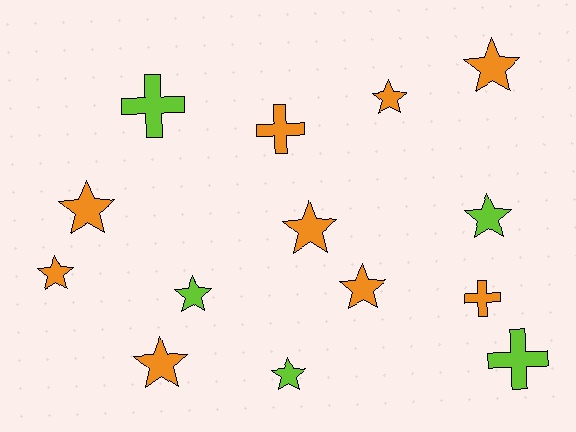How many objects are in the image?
There are 14 objects.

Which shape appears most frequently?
Star, with 10 objects.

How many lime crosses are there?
There are 2 lime crosses.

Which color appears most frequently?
Orange, with 9 objects.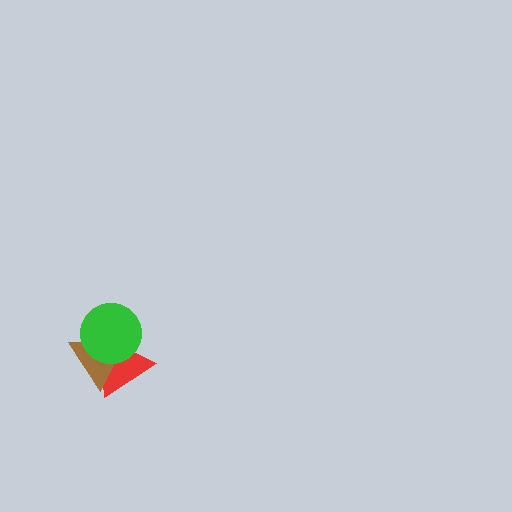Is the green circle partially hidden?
No, no other shape covers it.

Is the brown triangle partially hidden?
Yes, it is partially covered by another shape.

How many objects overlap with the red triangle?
2 objects overlap with the red triangle.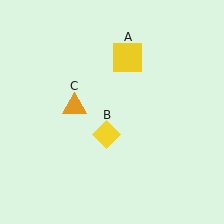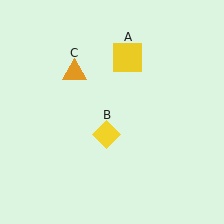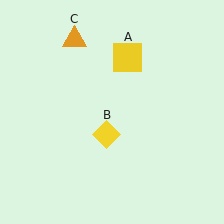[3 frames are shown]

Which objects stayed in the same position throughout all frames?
Yellow square (object A) and yellow diamond (object B) remained stationary.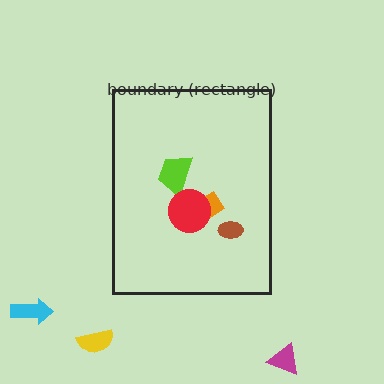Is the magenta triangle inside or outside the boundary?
Outside.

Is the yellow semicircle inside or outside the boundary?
Outside.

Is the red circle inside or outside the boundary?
Inside.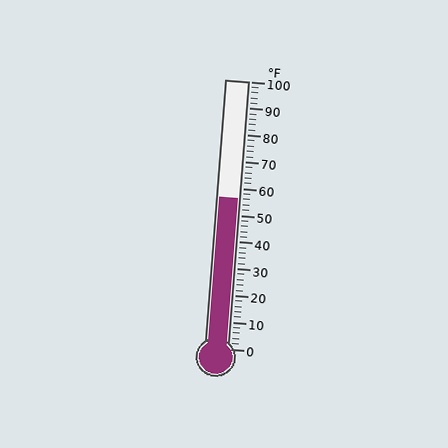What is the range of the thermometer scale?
The thermometer scale ranges from 0°F to 100°F.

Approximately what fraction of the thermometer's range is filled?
The thermometer is filled to approximately 55% of its range.